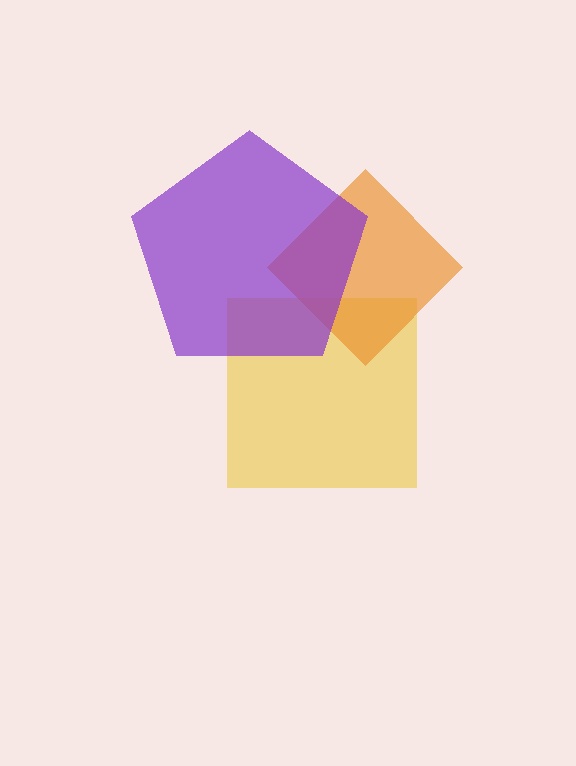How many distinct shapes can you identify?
There are 3 distinct shapes: a yellow square, an orange diamond, a purple pentagon.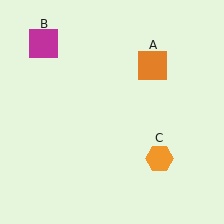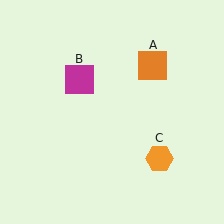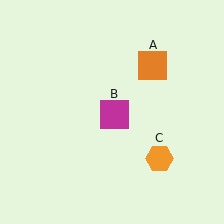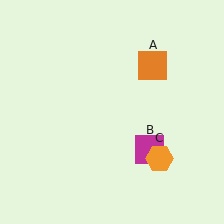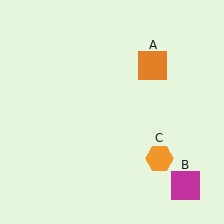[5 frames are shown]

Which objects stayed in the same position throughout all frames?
Orange square (object A) and orange hexagon (object C) remained stationary.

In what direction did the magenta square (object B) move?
The magenta square (object B) moved down and to the right.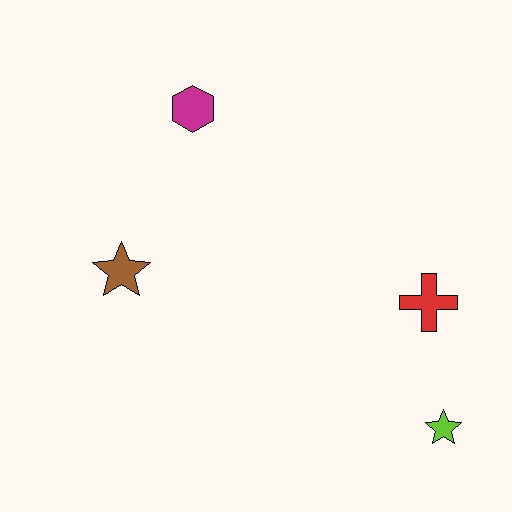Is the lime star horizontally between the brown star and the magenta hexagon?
No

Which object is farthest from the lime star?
The magenta hexagon is farthest from the lime star.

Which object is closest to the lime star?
The red cross is closest to the lime star.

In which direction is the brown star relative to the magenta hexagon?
The brown star is below the magenta hexagon.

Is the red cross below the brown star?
Yes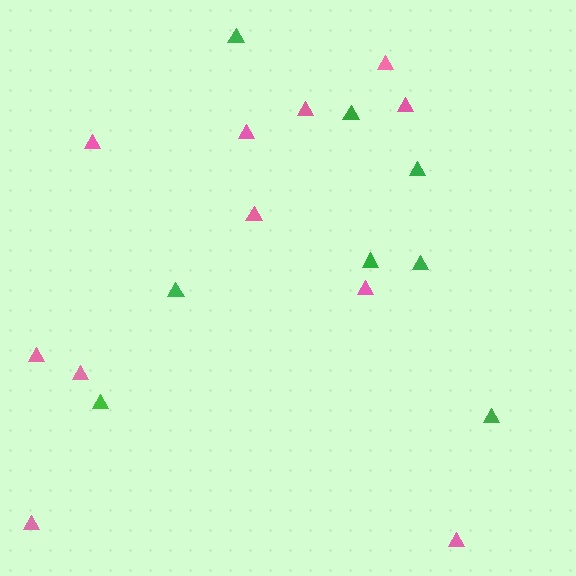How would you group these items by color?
There are 2 groups: one group of green triangles (8) and one group of pink triangles (11).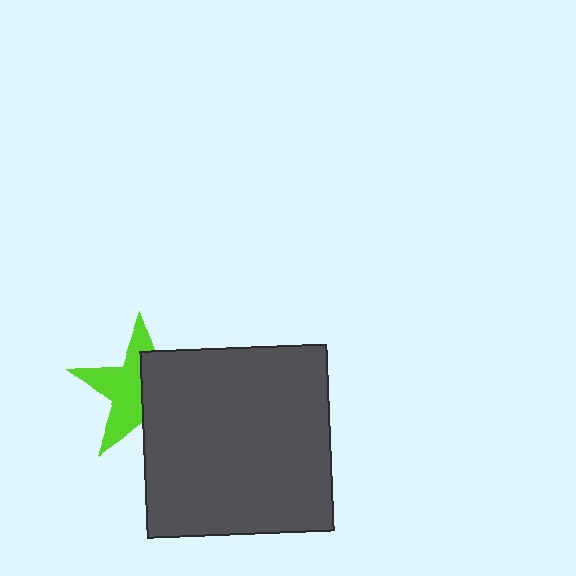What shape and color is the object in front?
The object in front is a dark gray square.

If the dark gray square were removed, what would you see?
You would see the complete lime star.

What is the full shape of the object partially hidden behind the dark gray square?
The partially hidden object is a lime star.